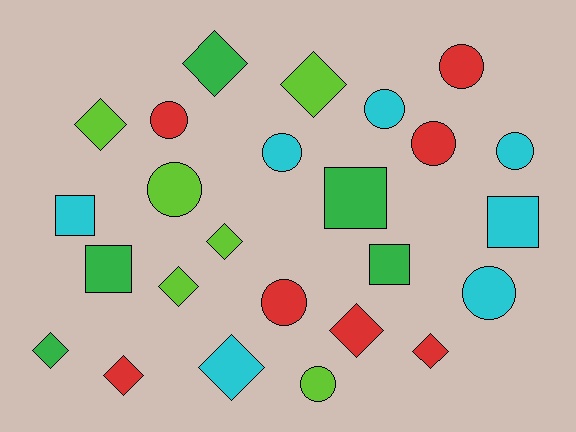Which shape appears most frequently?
Diamond, with 10 objects.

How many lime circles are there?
There are 2 lime circles.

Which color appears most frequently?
Cyan, with 7 objects.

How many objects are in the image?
There are 25 objects.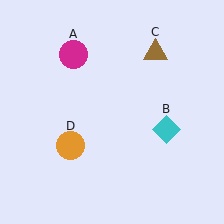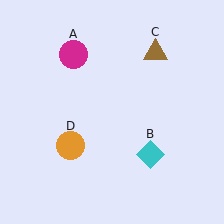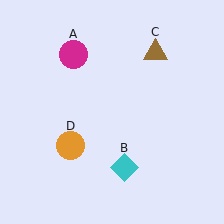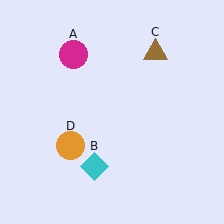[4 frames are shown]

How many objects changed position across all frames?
1 object changed position: cyan diamond (object B).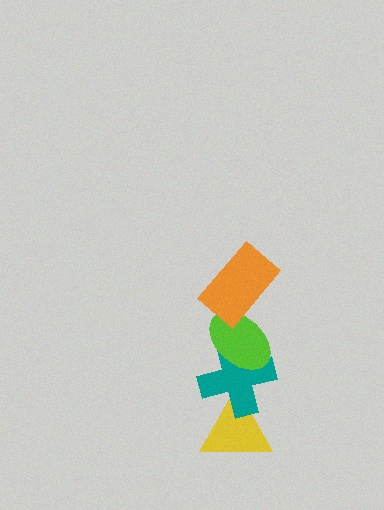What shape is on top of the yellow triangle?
The teal cross is on top of the yellow triangle.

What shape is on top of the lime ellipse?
The orange rectangle is on top of the lime ellipse.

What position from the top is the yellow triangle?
The yellow triangle is 4th from the top.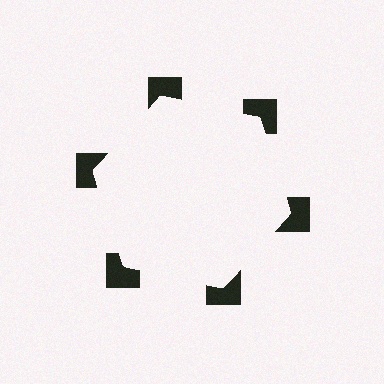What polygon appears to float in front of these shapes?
An illusory hexagon — its edges are inferred from the aligned wedge cuts in the notched squares, not physically drawn.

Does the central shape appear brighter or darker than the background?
It typically appears slightly brighter than the background, even though no actual brightness change is drawn.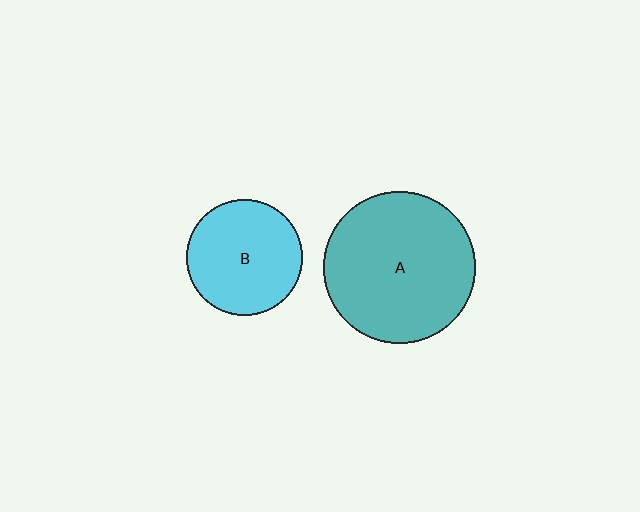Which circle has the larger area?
Circle A (teal).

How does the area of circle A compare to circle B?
Approximately 1.7 times.